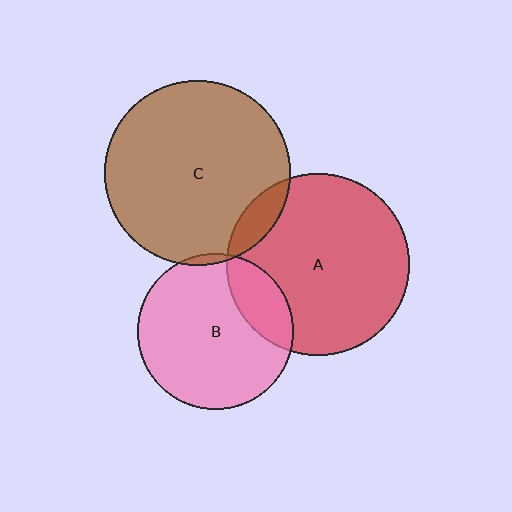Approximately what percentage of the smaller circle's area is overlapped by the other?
Approximately 20%.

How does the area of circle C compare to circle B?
Approximately 1.4 times.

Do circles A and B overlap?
Yes.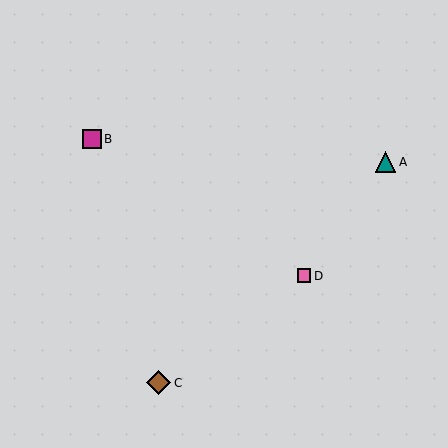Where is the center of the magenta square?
The center of the magenta square is at (92, 139).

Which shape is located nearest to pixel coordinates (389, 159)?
The teal triangle (labeled A) at (386, 162) is nearest to that location.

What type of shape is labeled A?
Shape A is a teal triangle.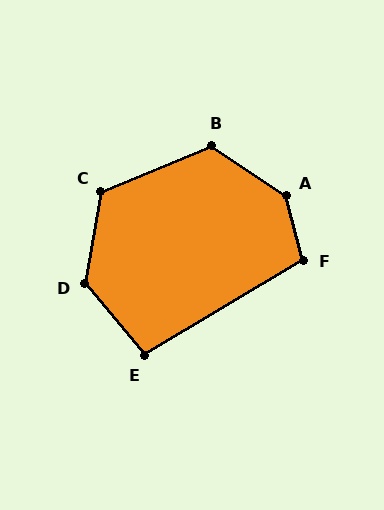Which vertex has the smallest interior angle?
E, at approximately 99 degrees.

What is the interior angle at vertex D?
Approximately 130 degrees (obtuse).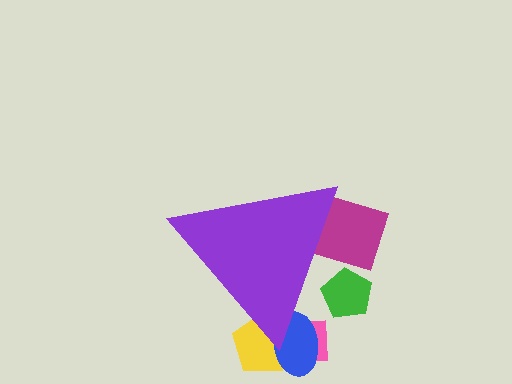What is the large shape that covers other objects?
A purple triangle.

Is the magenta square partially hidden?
Yes, the magenta square is partially hidden behind the purple triangle.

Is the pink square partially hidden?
Yes, the pink square is partially hidden behind the purple triangle.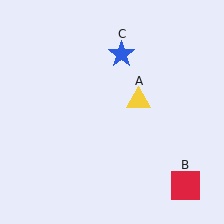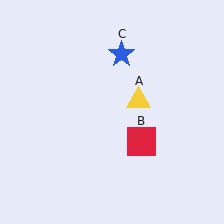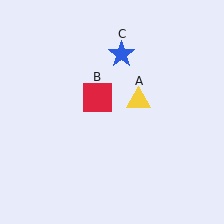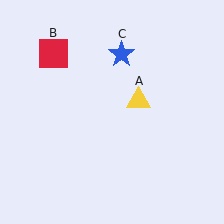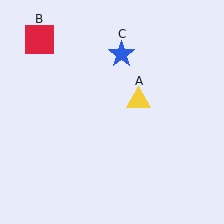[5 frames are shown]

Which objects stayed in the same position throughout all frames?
Yellow triangle (object A) and blue star (object C) remained stationary.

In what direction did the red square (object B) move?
The red square (object B) moved up and to the left.